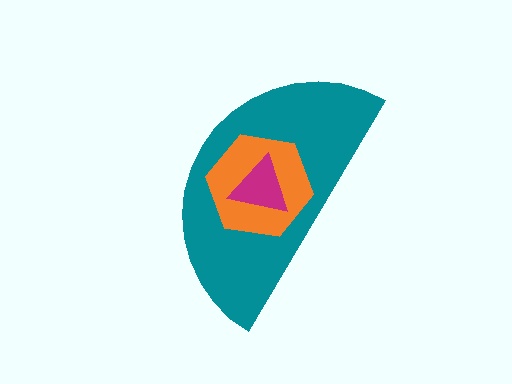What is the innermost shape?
The magenta triangle.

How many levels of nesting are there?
3.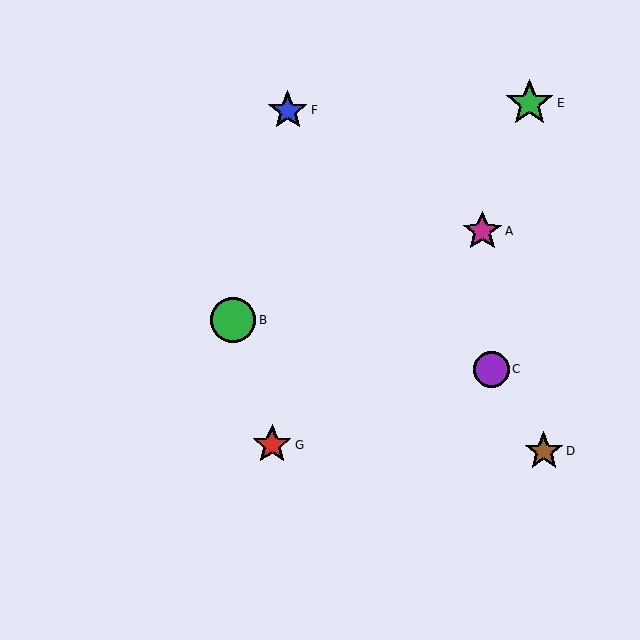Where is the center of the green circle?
The center of the green circle is at (233, 320).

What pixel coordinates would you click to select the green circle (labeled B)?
Click at (233, 320) to select the green circle B.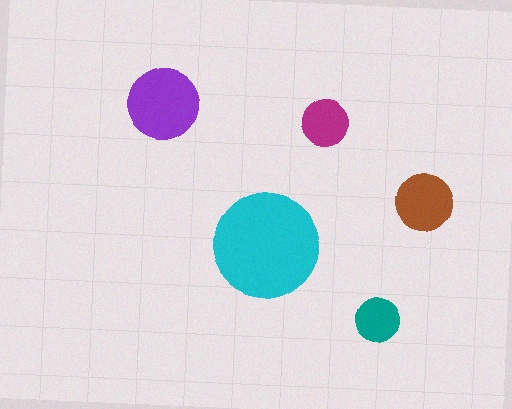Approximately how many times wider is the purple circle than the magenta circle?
About 1.5 times wider.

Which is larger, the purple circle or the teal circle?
The purple one.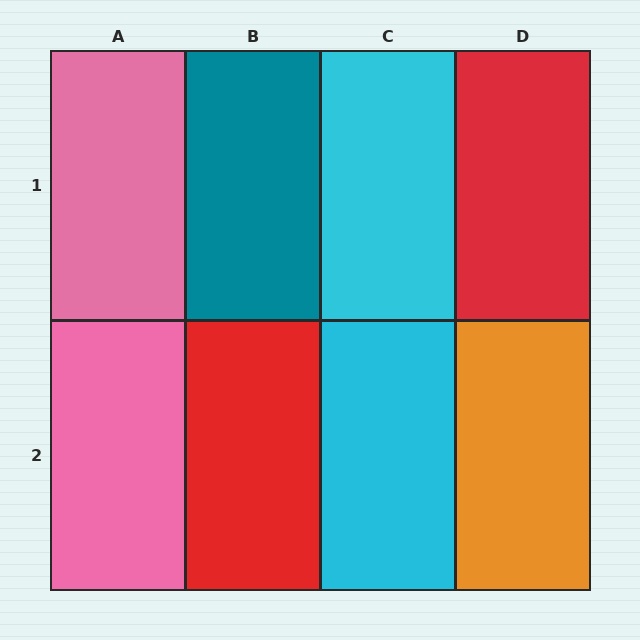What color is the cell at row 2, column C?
Cyan.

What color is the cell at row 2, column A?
Pink.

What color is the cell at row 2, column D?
Orange.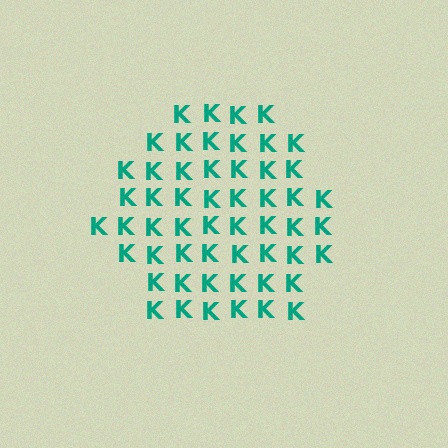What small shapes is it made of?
It is made of small letter K's.